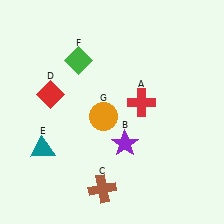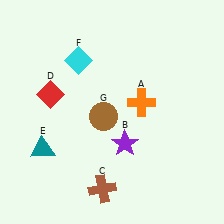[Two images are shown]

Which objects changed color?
A changed from red to orange. F changed from green to cyan. G changed from orange to brown.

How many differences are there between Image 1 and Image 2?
There are 3 differences between the two images.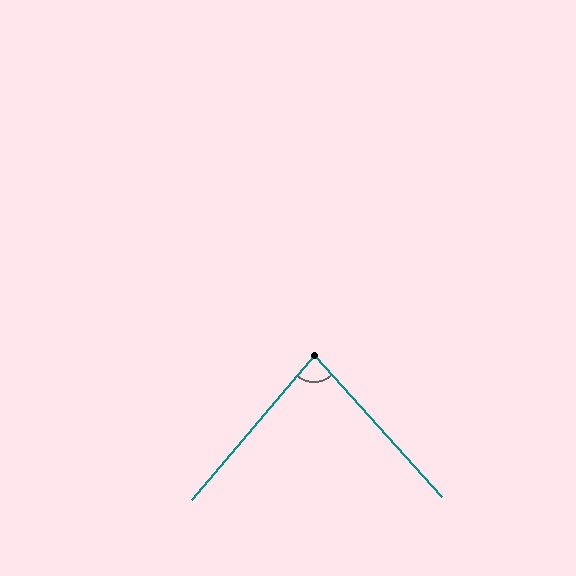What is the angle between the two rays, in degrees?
Approximately 83 degrees.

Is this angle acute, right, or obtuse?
It is acute.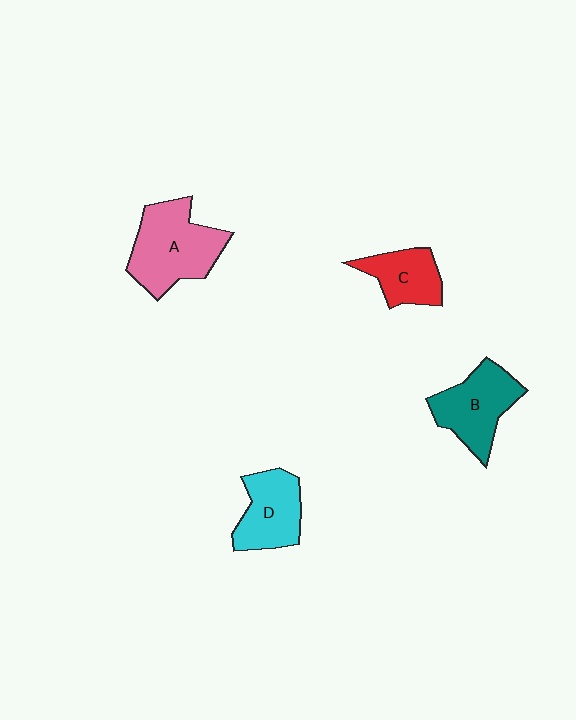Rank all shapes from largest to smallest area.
From largest to smallest: A (pink), B (teal), D (cyan), C (red).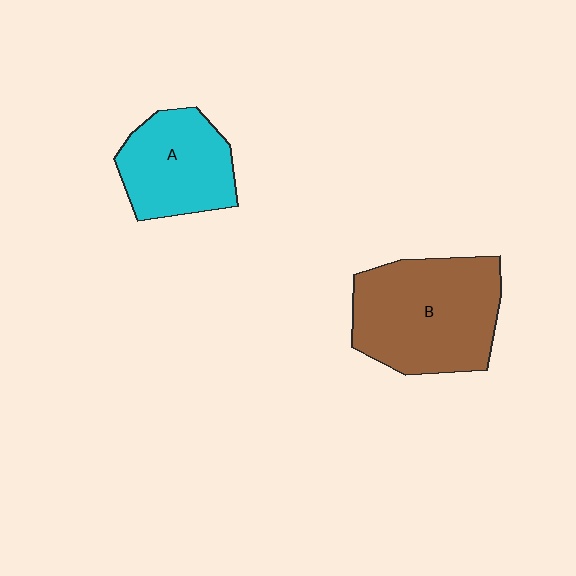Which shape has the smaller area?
Shape A (cyan).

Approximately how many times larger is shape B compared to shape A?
Approximately 1.5 times.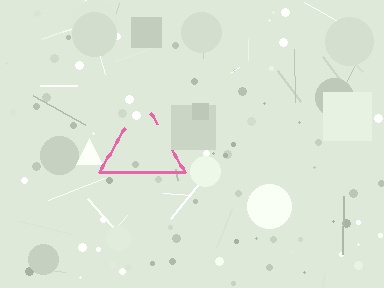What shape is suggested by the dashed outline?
The dashed outline suggests a triangle.